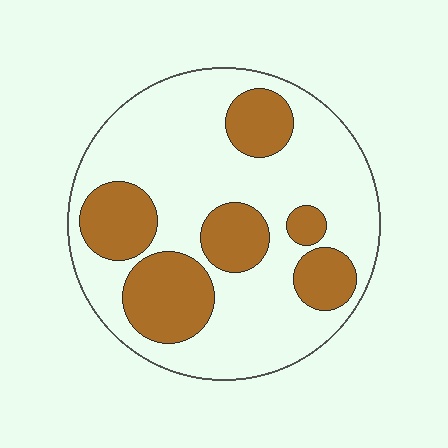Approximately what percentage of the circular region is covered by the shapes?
Approximately 30%.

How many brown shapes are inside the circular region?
6.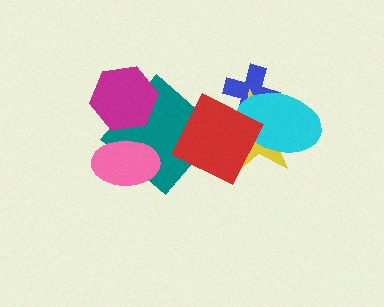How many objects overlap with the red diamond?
4 objects overlap with the red diamond.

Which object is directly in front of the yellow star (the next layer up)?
The cyan ellipse is directly in front of the yellow star.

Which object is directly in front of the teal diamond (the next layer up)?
The magenta hexagon is directly in front of the teal diamond.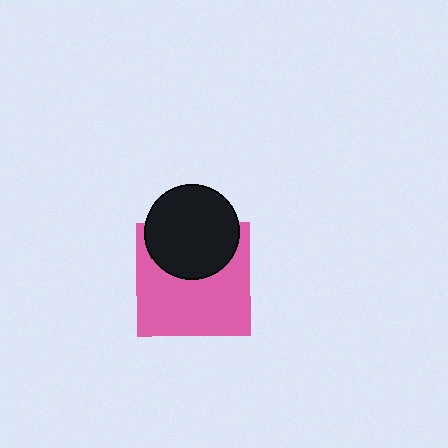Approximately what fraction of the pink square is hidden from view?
Roughly 35% of the pink square is hidden behind the black circle.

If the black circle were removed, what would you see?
You would see the complete pink square.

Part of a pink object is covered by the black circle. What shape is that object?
It is a square.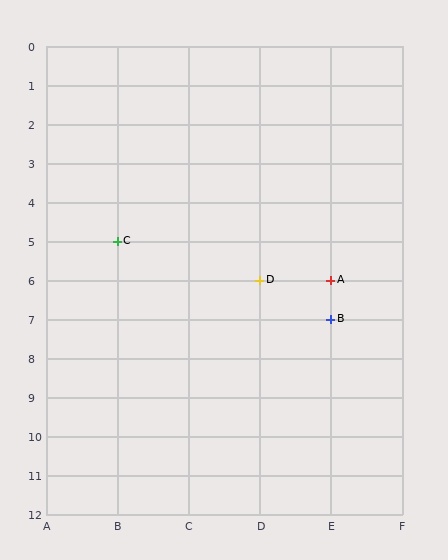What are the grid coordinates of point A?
Point A is at grid coordinates (E, 6).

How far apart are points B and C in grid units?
Points B and C are 3 columns and 2 rows apart (about 3.6 grid units diagonally).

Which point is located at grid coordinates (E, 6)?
Point A is at (E, 6).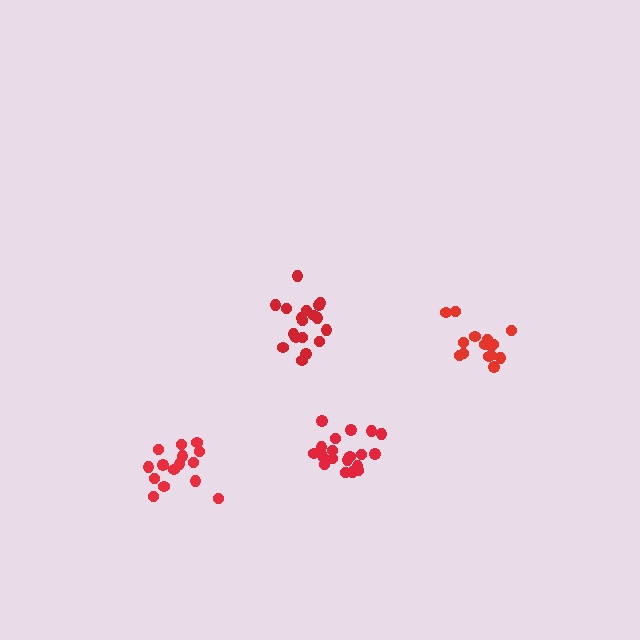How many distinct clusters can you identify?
There are 4 distinct clusters.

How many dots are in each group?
Group 1: 19 dots, Group 2: 16 dots, Group 3: 18 dots, Group 4: 15 dots (68 total).